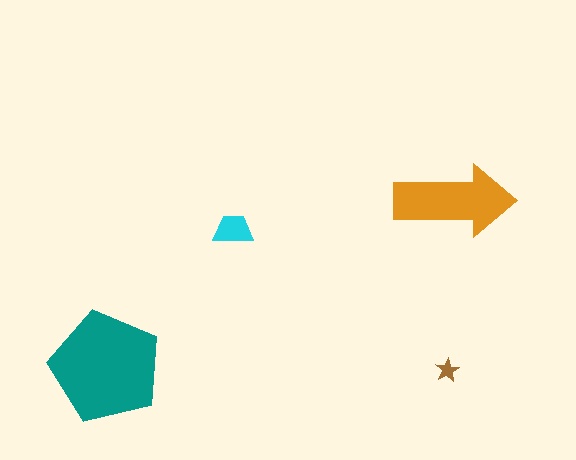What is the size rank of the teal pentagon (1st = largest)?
1st.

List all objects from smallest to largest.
The brown star, the cyan trapezoid, the orange arrow, the teal pentagon.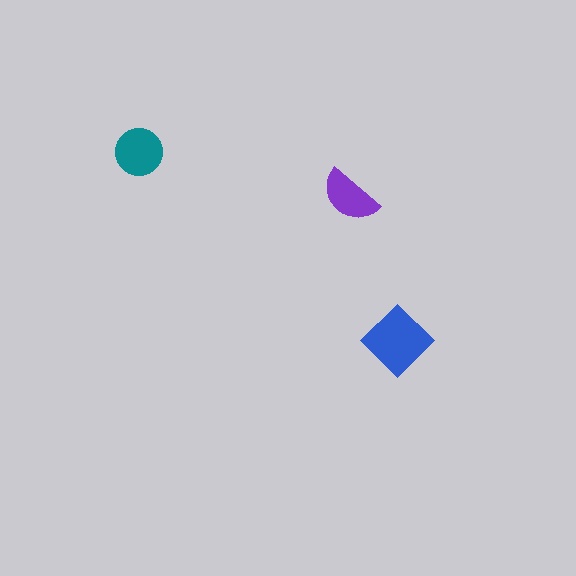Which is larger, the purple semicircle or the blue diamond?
The blue diamond.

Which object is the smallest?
The purple semicircle.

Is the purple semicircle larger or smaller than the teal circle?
Smaller.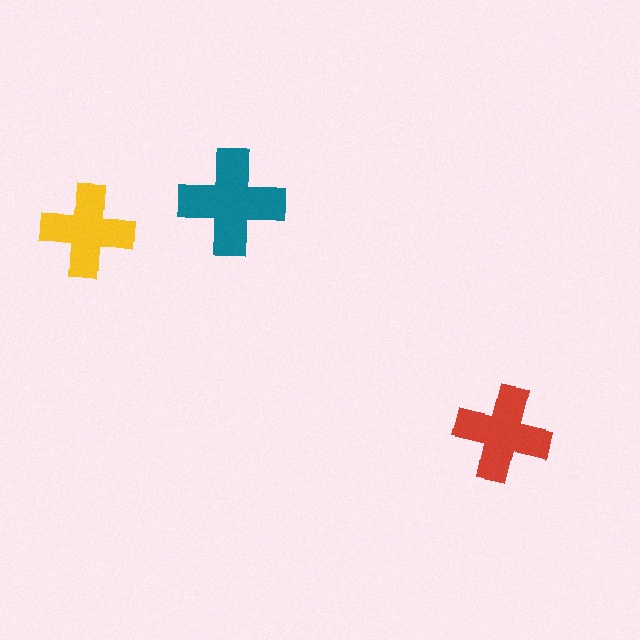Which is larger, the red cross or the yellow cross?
The red one.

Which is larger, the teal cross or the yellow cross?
The teal one.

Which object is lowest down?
The red cross is bottommost.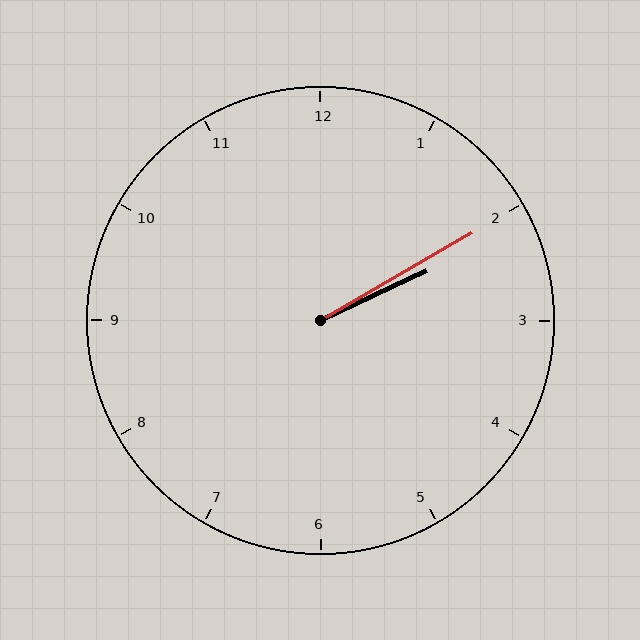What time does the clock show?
2:10.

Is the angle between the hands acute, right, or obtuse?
It is acute.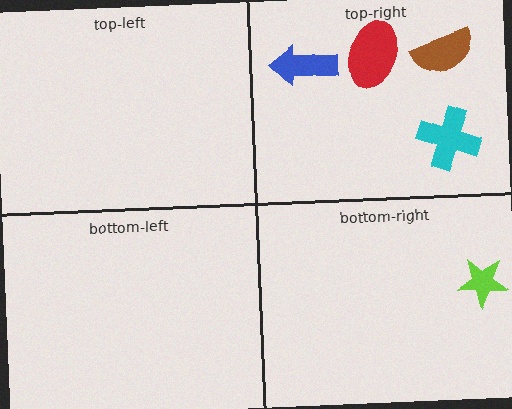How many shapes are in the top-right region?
4.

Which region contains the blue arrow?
The top-right region.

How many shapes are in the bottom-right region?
1.